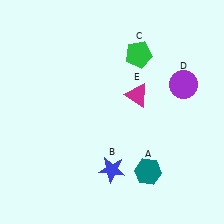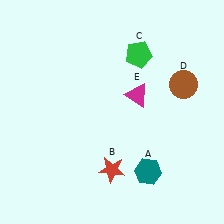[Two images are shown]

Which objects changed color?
B changed from blue to red. D changed from purple to brown.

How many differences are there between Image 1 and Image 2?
There are 2 differences between the two images.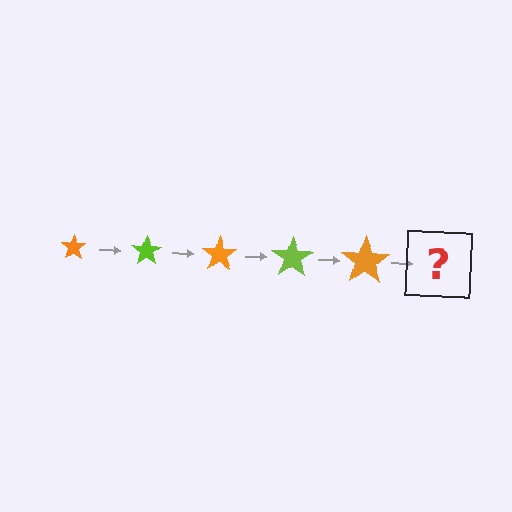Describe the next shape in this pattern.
It should be a lime star, larger than the previous one.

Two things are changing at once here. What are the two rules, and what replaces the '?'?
The two rules are that the star grows larger each step and the color cycles through orange and lime. The '?' should be a lime star, larger than the previous one.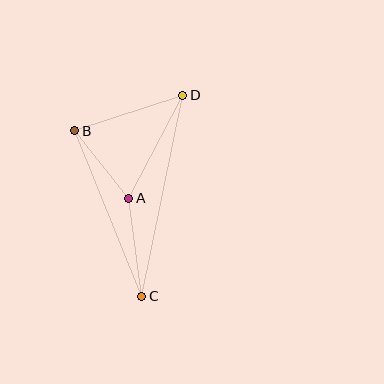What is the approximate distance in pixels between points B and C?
The distance between B and C is approximately 179 pixels.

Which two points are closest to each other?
Points A and B are closest to each other.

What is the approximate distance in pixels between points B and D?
The distance between B and D is approximately 114 pixels.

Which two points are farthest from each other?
Points C and D are farthest from each other.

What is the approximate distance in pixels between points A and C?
The distance between A and C is approximately 99 pixels.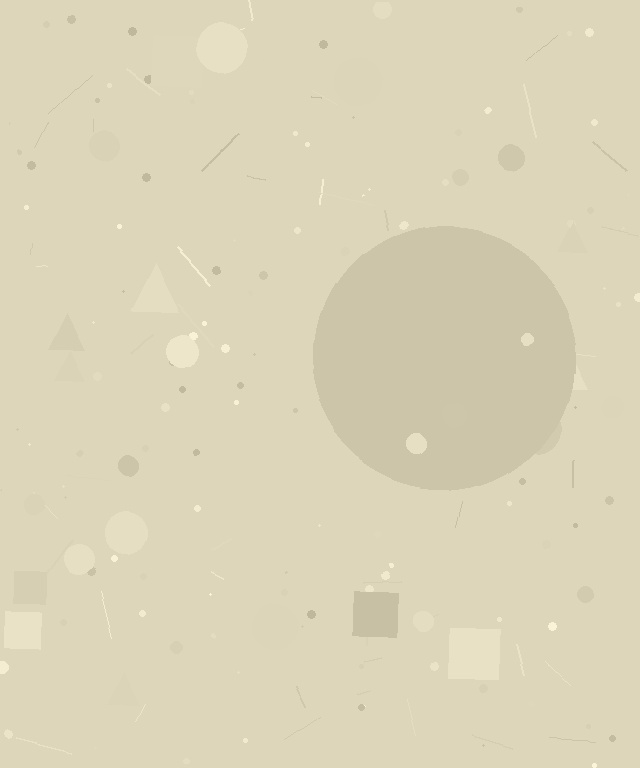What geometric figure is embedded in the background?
A circle is embedded in the background.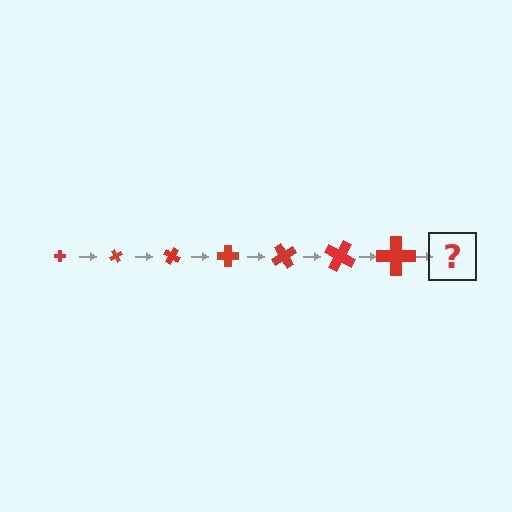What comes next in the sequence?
The next element should be a cross, larger than the previous one and rotated 420 degrees from the start.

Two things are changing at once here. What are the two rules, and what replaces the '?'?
The two rules are that the cross grows larger each step and it rotates 60 degrees each step. The '?' should be a cross, larger than the previous one and rotated 420 degrees from the start.